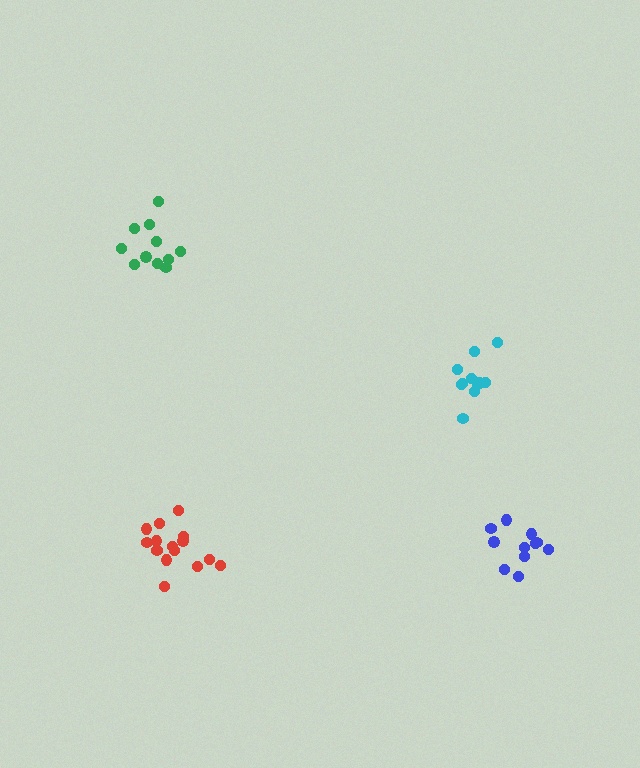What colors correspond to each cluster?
The clusters are colored: blue, green, red, cyan.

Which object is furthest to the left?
The green cluster is leftmost.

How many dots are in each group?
Group 1: 11 dots, Group 2: 11 dots, Group 3: 15 dots, Group 4: 11 dots (48 total).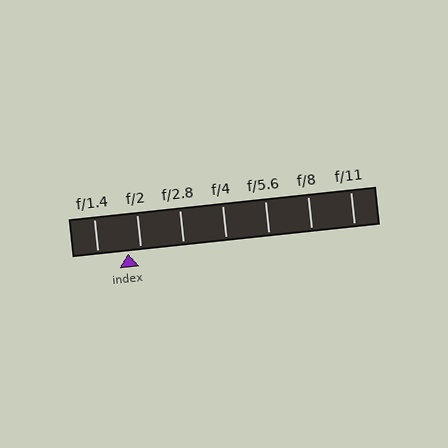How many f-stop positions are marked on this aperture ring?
There are 7 f-stop positions marked.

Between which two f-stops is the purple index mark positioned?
The index mark is between f/1.4 and f/2.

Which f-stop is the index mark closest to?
The index mark is closest to f/2.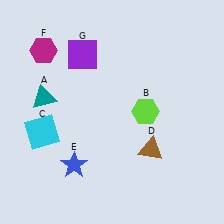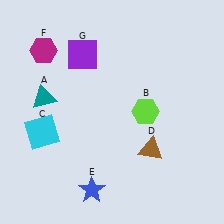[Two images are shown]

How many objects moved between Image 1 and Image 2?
1 object moved between the two images.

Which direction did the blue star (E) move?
The blue star (E) moved down.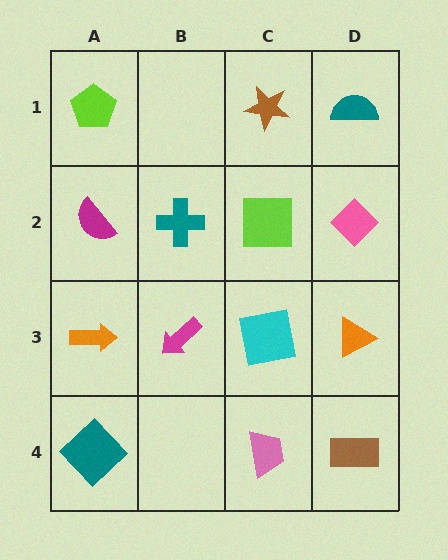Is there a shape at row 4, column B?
No, that cell is empty.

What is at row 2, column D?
A pink diamond.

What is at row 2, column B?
A teal cross.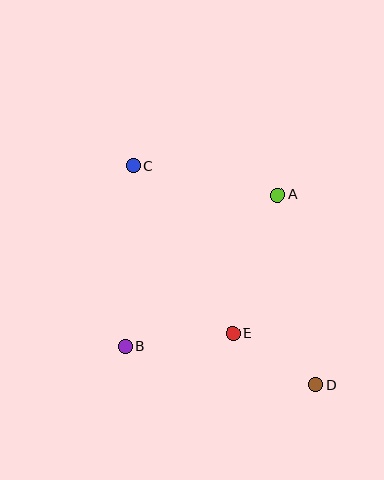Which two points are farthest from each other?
Points C and D are farthest from each other.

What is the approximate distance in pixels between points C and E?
The distance between C and E is approximately 195 pixels.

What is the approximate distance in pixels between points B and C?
The distance between B and C is approximately 181 pixels.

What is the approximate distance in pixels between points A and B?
The distance between A and B is approximately 215 pixels.